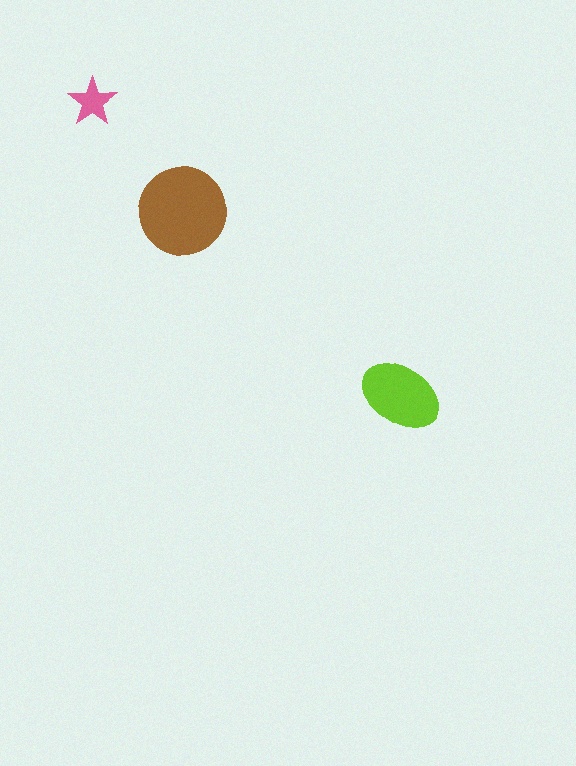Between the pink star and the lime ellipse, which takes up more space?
The lime ellipse.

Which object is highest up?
The pink star is topmost.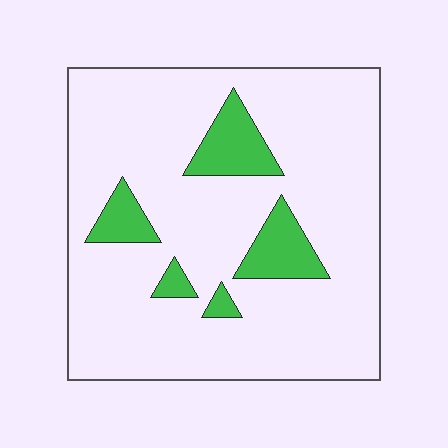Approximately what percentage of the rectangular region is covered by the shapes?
Approximately 15%.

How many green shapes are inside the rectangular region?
5.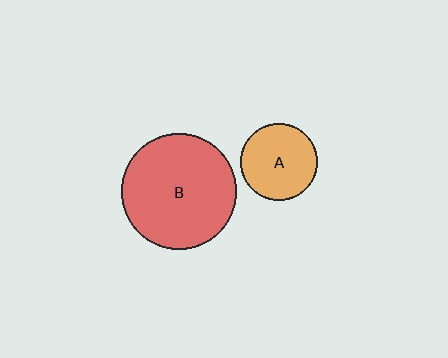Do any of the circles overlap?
No, none of the circles overlap.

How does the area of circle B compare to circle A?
Approximately 2.3 times.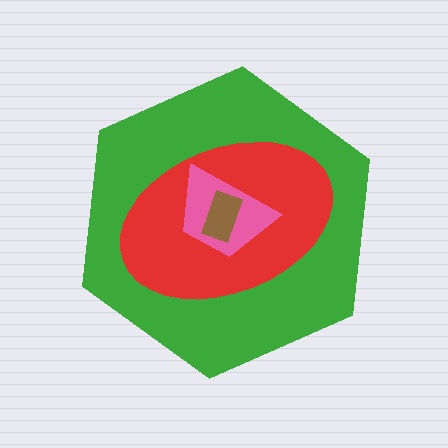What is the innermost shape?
The brown rectangle.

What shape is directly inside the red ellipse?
The pink trapezoid.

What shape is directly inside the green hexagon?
The red ellipse.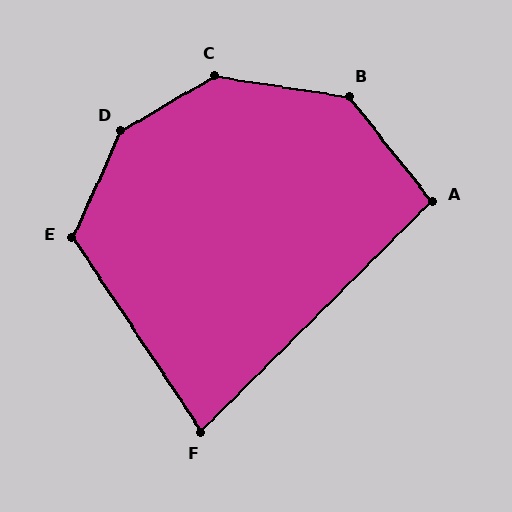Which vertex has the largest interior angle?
D, at approximately 144 degrees.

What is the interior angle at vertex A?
Approximately 96 degrees (obtuse).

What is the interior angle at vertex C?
Approximately 141 degrees (obtuse).